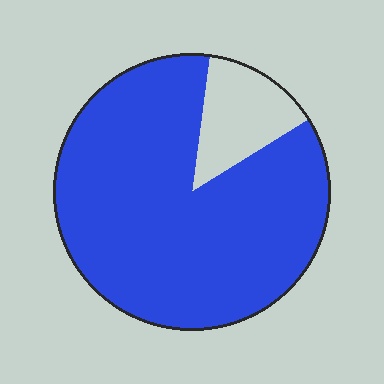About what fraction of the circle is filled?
About seven eighths (7/8).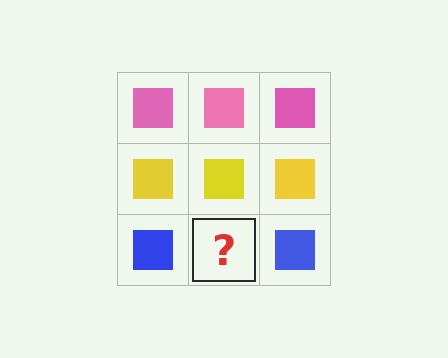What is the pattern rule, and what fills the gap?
The rule is that each row has a consistent color. The gap should be filled with a blue square.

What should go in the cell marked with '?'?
The missing cell should contain a blue square.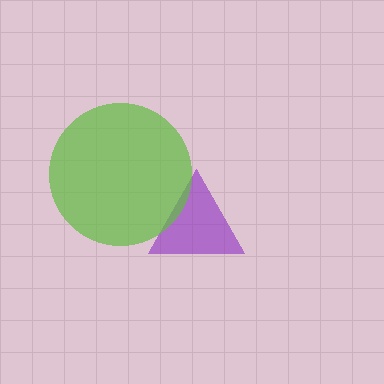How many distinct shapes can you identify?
There are 2 distinct shapes: a purple triangle, a lime circle.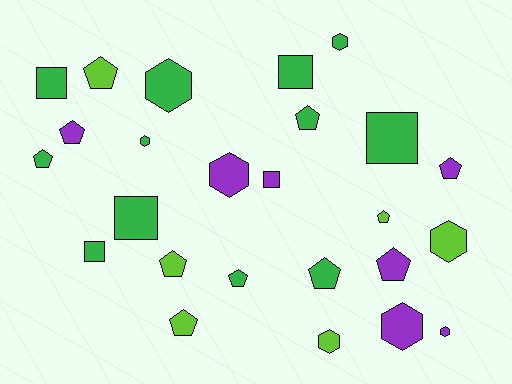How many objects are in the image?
There are 25 objects.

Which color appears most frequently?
Green, with 12 objects.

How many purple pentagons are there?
There are 3 purple pentagons.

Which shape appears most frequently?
Pentagon, with 11 objects.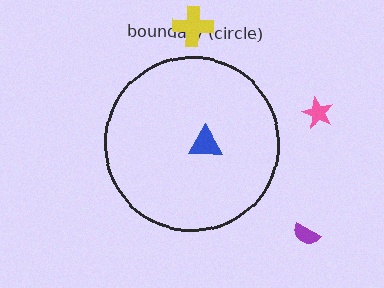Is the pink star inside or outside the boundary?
Outside.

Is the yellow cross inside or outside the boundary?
Outside.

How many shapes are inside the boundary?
1 inside, 3 outside.